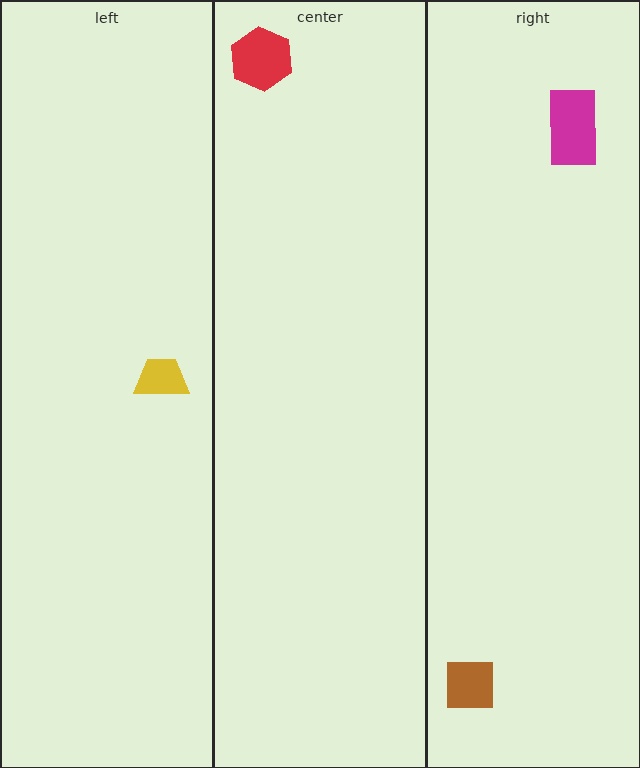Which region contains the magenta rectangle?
The right region.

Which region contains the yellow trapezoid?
The left region.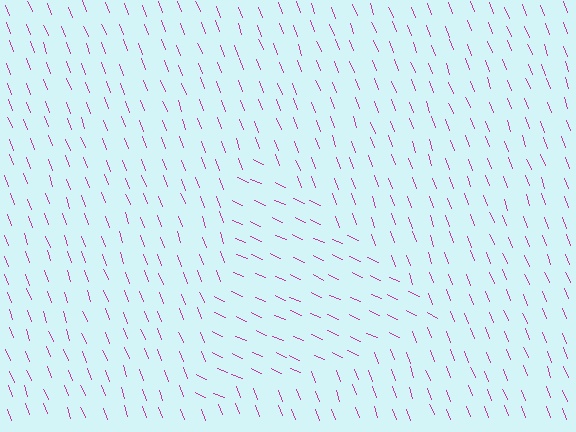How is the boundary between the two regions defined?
The boundary is defined purely by a change in line orientation (approximately 45 degrees difference). All lines are the same color and thickness.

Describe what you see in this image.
The image is filled with small magenta line segments. A triangle region in the image has lines oriented differently from the surrounding lines, creating a visible texture boundary.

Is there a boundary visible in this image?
Yes, there is a texture boundary formed by a change in line orientation.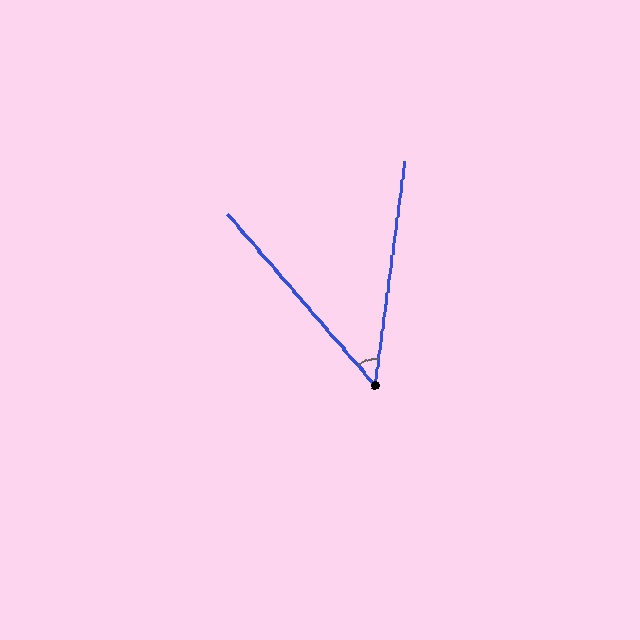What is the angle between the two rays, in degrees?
Approximately 48 degrees.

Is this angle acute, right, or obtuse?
It is acute.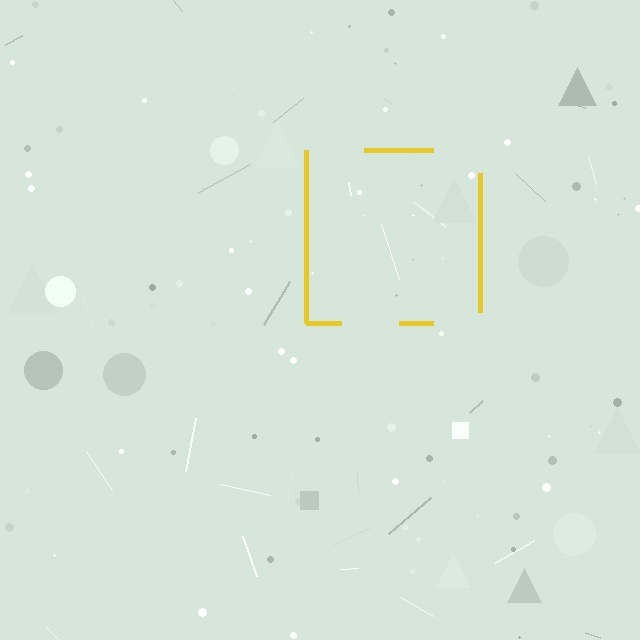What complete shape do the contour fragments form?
The contour fragments form a square.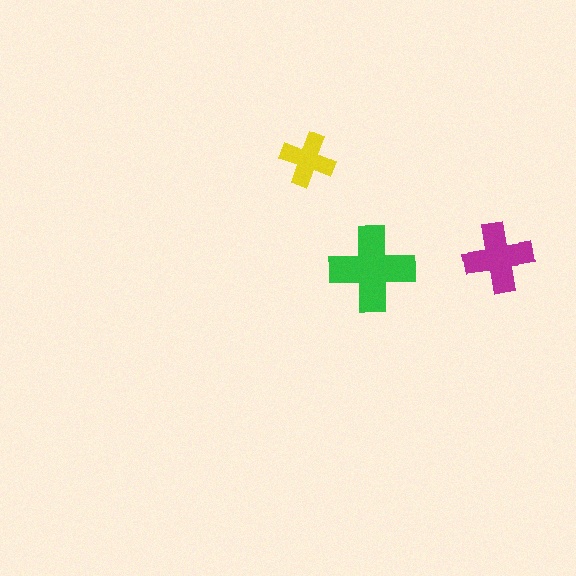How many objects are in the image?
There are 3 objects in the image.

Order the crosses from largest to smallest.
the green one, the magenta one, the yellow one.